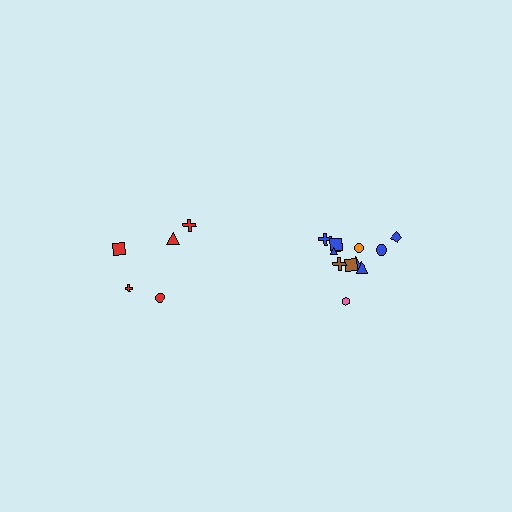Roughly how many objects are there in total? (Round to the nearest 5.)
Roughly 15 objects in total.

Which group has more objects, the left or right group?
The right group.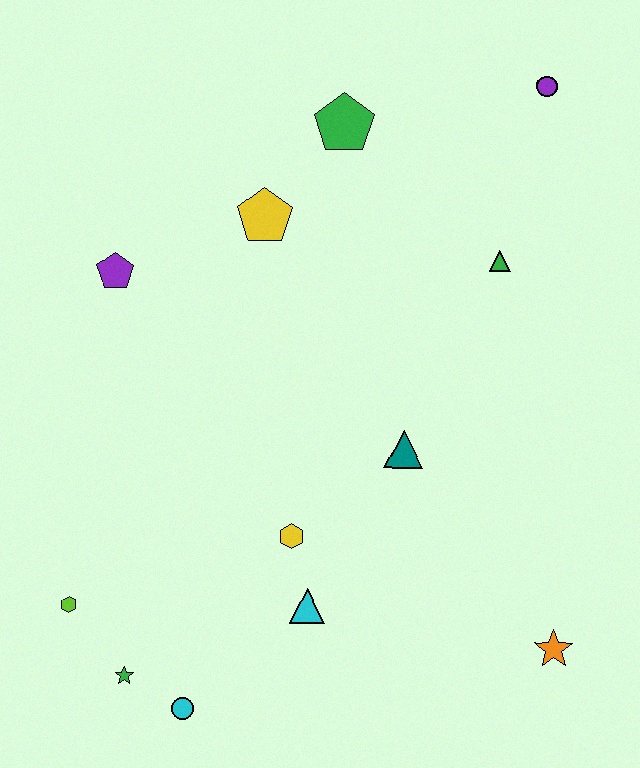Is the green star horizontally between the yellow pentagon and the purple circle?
No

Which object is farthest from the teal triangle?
The purple circle is farthest from the teal triangle.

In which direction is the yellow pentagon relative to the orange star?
The yellow pentagon is above the orange star.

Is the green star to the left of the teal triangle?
Yes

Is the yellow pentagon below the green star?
No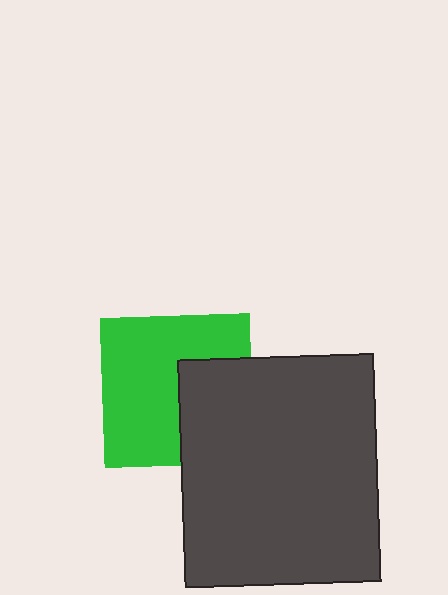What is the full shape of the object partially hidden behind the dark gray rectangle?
The partially hidden object is a green square.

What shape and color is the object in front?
The object in front is a dark gray rectangle.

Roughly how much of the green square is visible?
Most of it is visible (roughly 65%).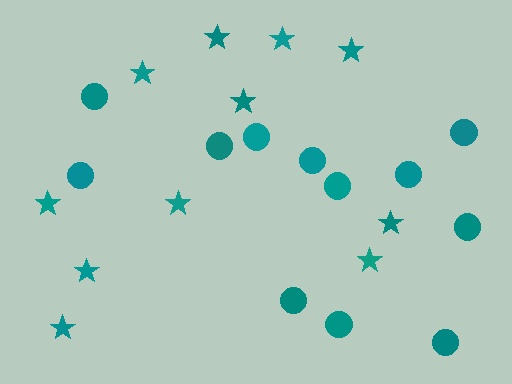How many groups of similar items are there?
There are 2 groups: one group of circles (12) and one group of stars (11).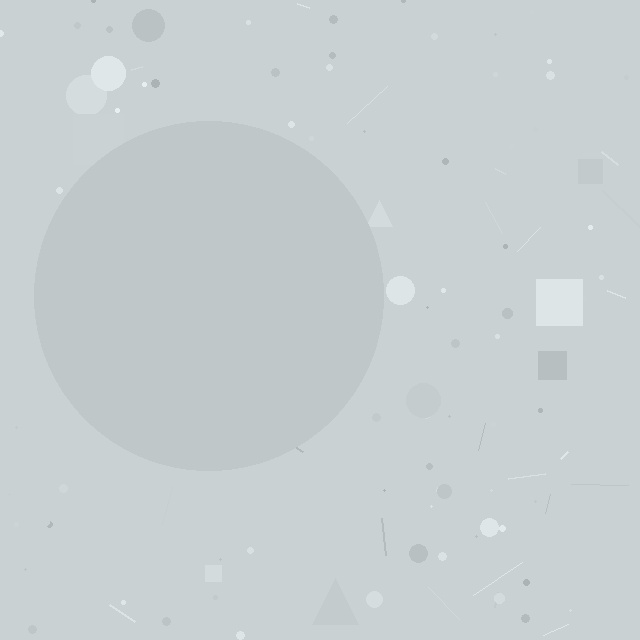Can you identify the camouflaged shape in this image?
The camouflaged shape is a circle.